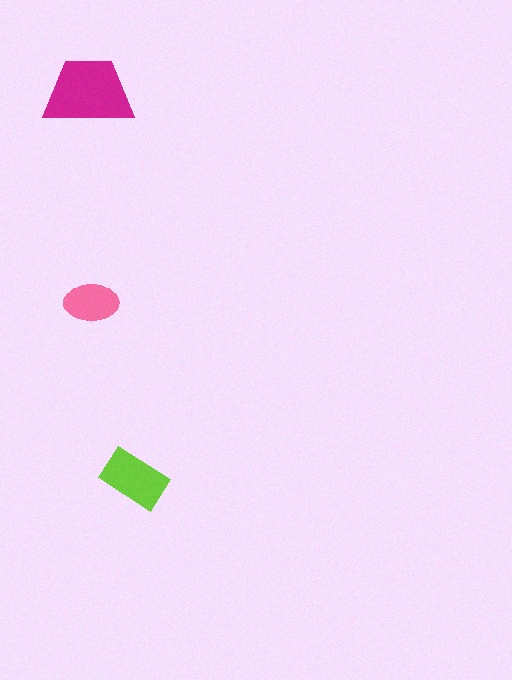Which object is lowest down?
The lime rectangle is bottommost.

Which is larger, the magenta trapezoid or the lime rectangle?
The magenta trapezoid.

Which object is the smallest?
The pink ellipse.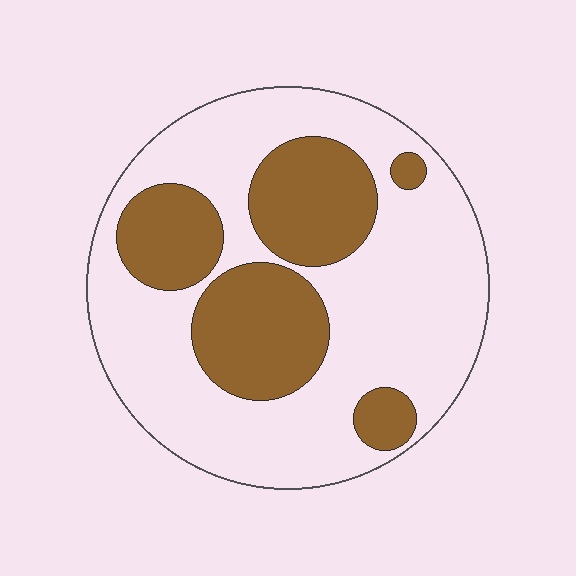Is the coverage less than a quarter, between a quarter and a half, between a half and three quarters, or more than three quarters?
Between a quarter and a half.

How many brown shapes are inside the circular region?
5.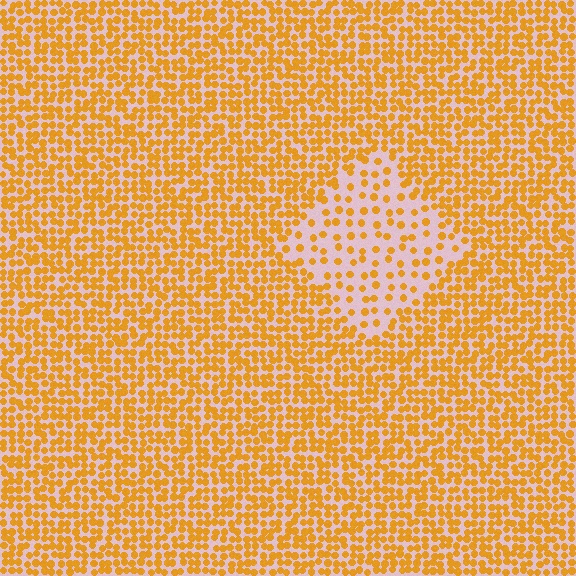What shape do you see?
I see a diamond.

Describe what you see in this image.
The image contains small orange elements arranged at two different densities. A diamond-shaped region is visible where the elements are less densely packed than the surrounding area.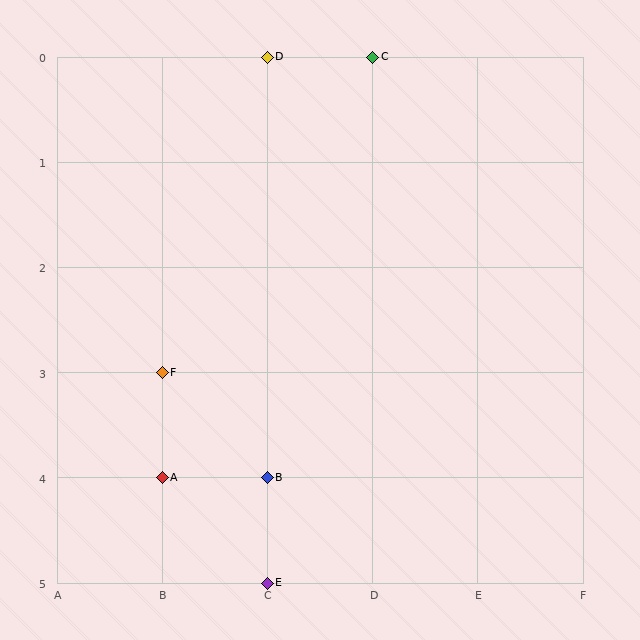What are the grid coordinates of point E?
Point E is at grid coordinates (C, 5).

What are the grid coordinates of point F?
Point F is at grid coordinates (B, 3).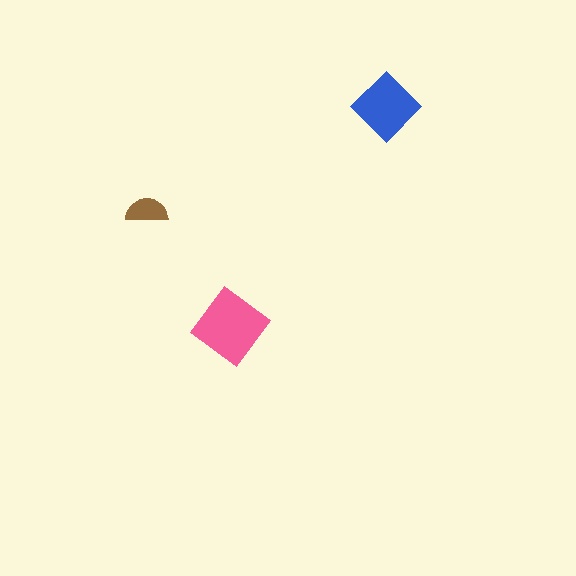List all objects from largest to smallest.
The pink diamond, the blue diamond, the brown semicircle.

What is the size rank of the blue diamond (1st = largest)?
2nd.